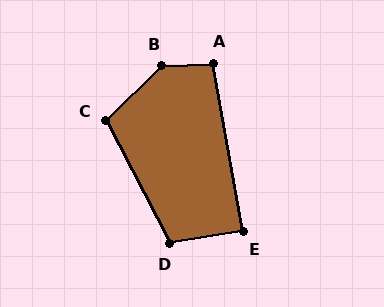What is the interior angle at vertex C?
Approximately 107 degrees (obtuse).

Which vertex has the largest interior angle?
B, at approximately 139 degrees.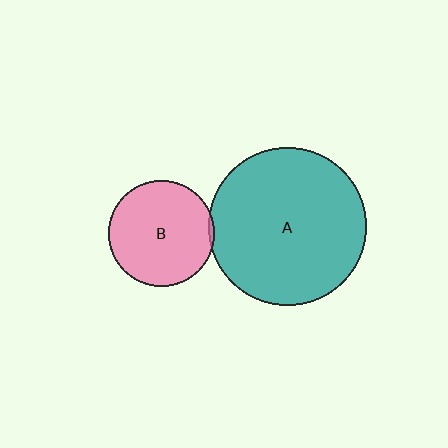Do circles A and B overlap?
Yes.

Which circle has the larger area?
Circle A (teal).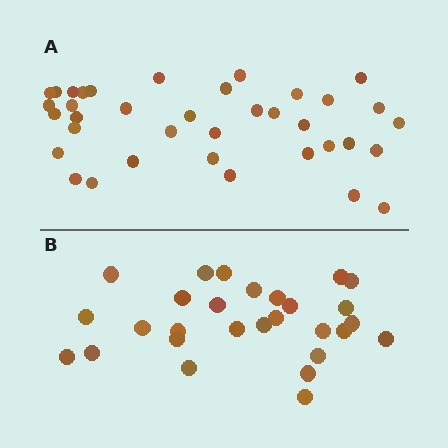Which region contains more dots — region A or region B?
Region A (the top region) has more dots.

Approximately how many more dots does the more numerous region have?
Region A has roughly 8 or so more dots than region B.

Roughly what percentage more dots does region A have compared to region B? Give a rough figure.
About 30% more.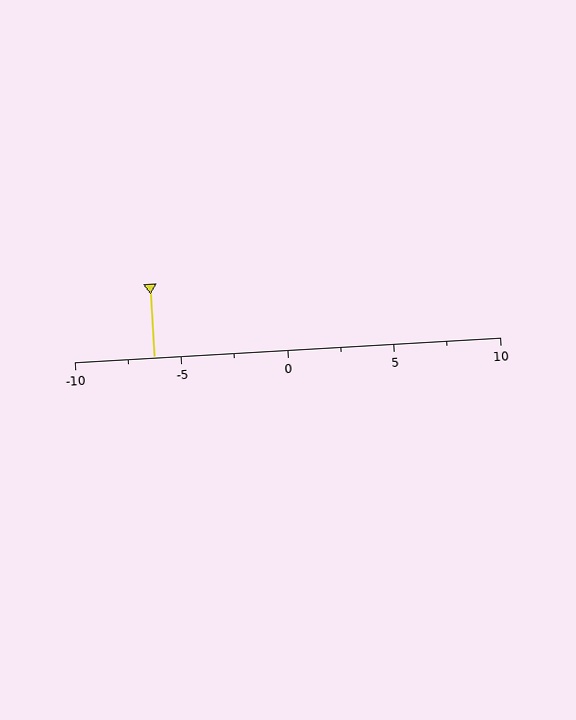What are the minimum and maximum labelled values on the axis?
The axis runs from -10 to 10.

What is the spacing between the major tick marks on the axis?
The major ticks are spaced 5 apart.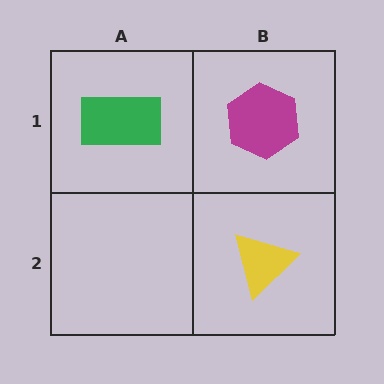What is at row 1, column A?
A green rectangle.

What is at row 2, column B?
A yellow triangle.